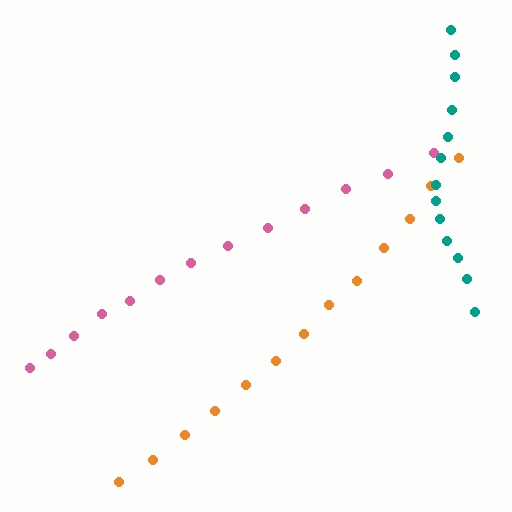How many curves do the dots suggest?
There are 3 distinct paths.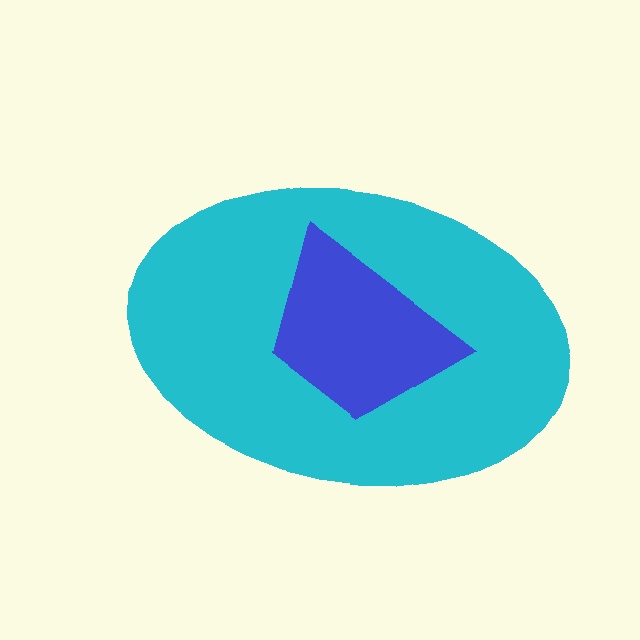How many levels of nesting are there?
2.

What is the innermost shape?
The blue trapezoid.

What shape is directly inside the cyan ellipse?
The blue trapezoid.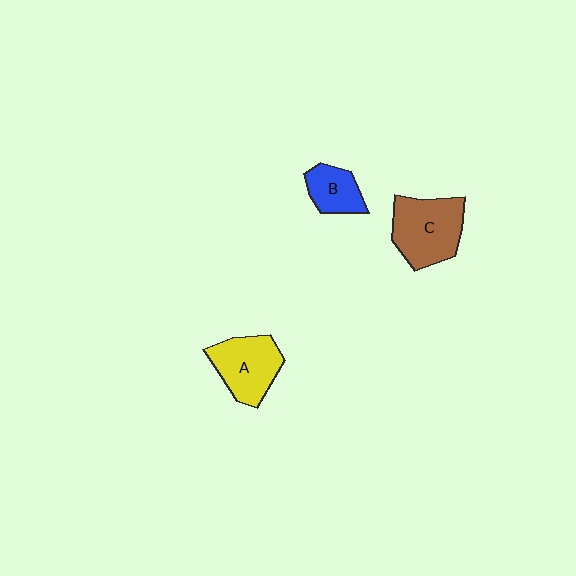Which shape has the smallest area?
Shape B (blue).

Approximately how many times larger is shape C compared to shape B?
Approximately 1.9 times.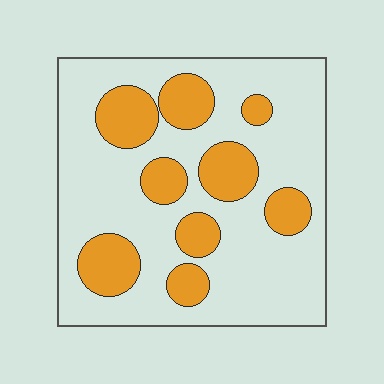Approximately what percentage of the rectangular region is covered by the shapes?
Approximately 25%.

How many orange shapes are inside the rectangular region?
9.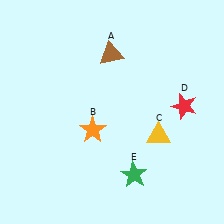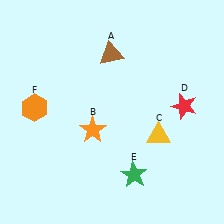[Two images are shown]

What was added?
An orange hexagon (F) was added in Image 2.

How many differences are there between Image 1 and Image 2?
There is 1 difference between the two images.